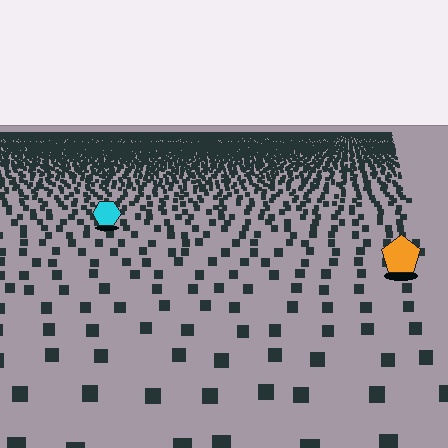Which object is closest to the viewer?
The orange pentagon is closest. The texture marks near it are larger and more spread out.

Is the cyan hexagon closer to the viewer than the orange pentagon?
No. The orange pentagon is closer — you can tell from the texture gradient: the ground texture is coarser near it.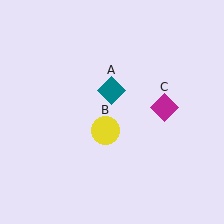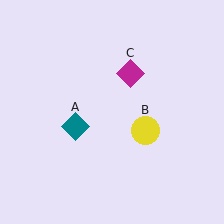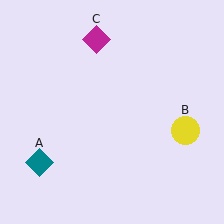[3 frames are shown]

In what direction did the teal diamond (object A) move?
The teal diamond (object A) moved down and to the left.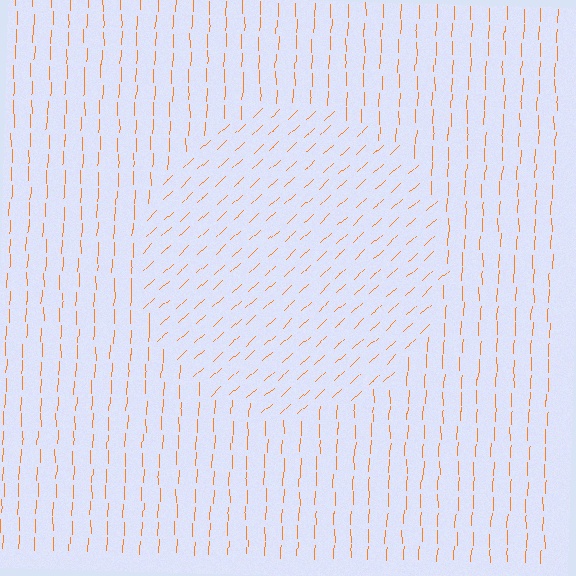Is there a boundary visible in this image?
Yes, there is a texture boundary formed by a change in line orientation.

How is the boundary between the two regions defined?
The boundary is defined purely by a change in line orientation (approximately 45 degrees difference). All lines are the same color and thickness.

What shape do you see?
I see a circle.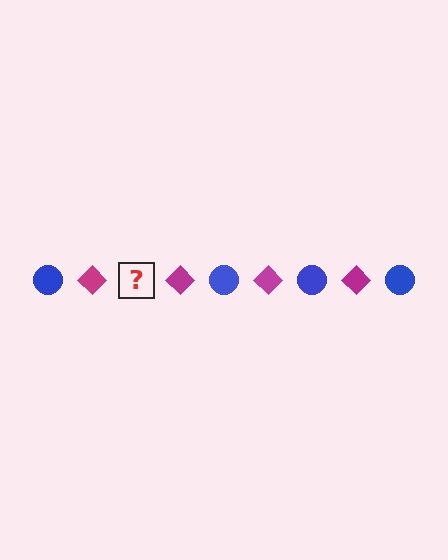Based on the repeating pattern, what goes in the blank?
The blank should be a blue circle.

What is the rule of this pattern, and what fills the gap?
The rule is that the pattern alternates between blue circle and magenta diamond. The gap should be filled with a blue circle.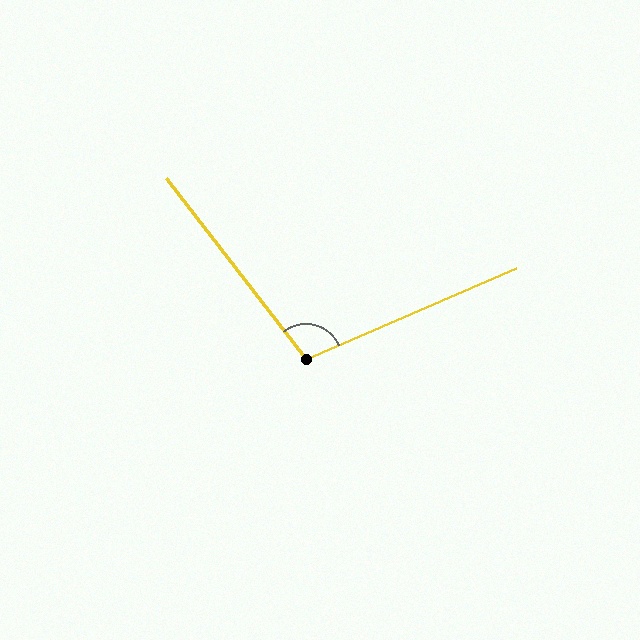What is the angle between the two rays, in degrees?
Approximately 104 degrees.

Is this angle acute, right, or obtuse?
It is obtuse.